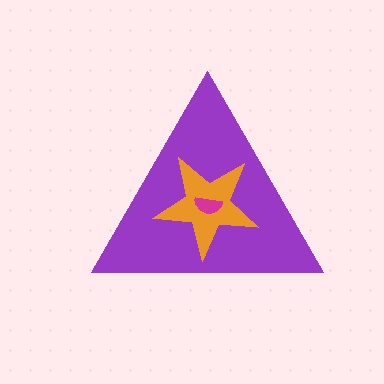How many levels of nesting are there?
3.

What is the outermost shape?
The purple triangle.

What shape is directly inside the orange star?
The magenta semicircle.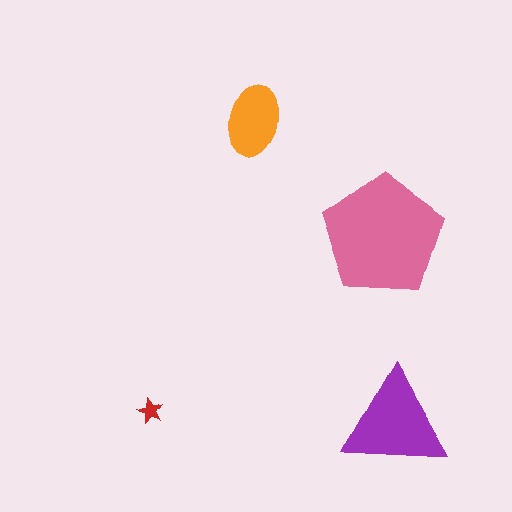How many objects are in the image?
There are 4 objects in the image.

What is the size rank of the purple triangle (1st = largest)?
2nd.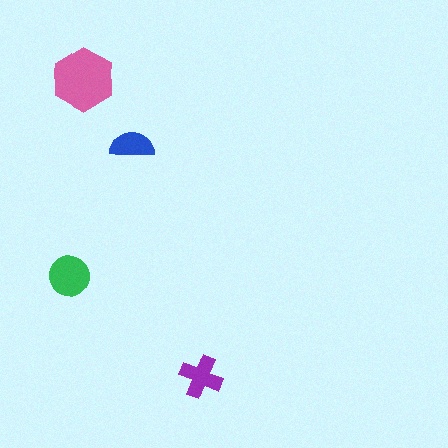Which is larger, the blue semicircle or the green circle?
The green circle.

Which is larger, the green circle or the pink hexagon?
The pink hexagon.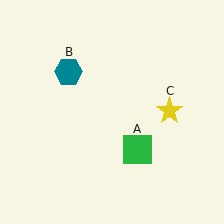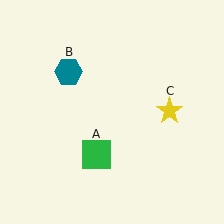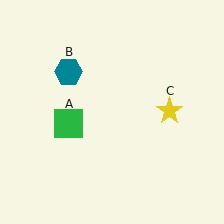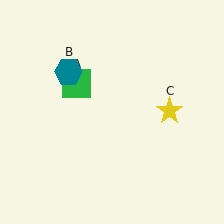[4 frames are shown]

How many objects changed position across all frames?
1 object changed position: green square (object A).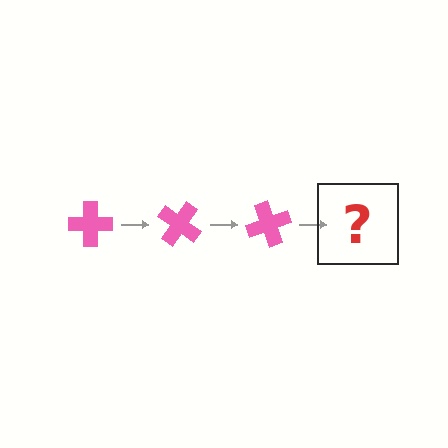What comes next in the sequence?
The next element should be a pink cross rotated 105 degrees.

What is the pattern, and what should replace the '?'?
The pattern is that the cross rotates 35 degrees each step. The '?' should be a pink cross rotated 105 degrees.